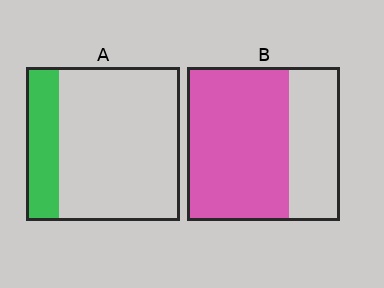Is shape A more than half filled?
No.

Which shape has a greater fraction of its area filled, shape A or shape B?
Shape B.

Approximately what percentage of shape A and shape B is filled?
A is approximately 20% and B is approximately 65%.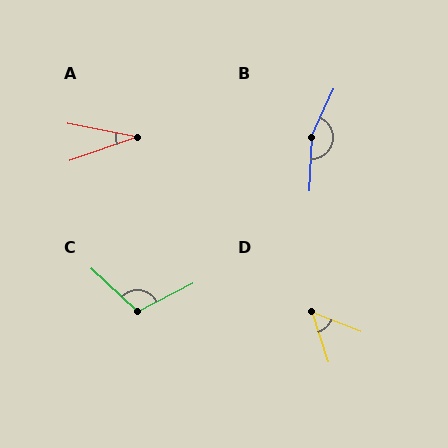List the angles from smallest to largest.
A (31°), D (50°), C (110°), B (158°).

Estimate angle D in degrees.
Approximately 50 degrees.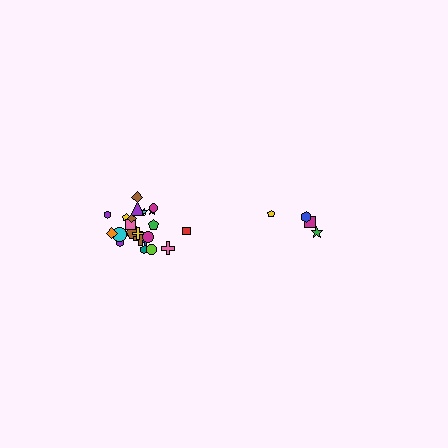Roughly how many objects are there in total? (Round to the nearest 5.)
Roughly 30 objects in total.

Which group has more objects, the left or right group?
The left group.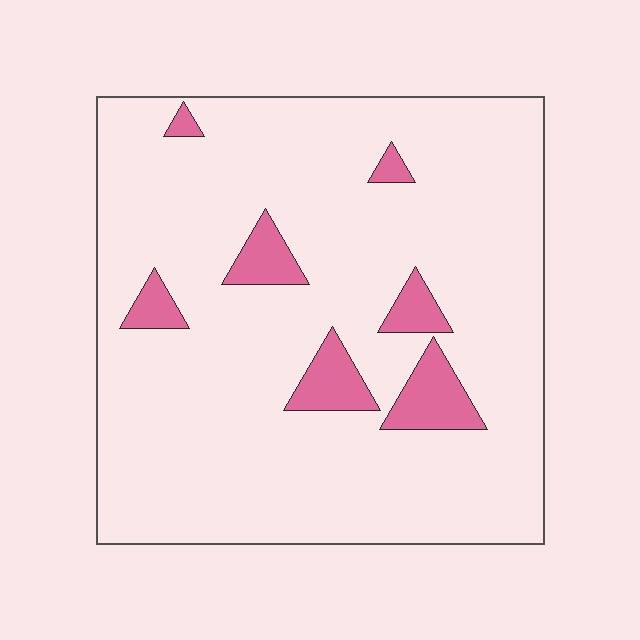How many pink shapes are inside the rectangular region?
7.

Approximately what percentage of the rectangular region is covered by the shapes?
Approximately 10%.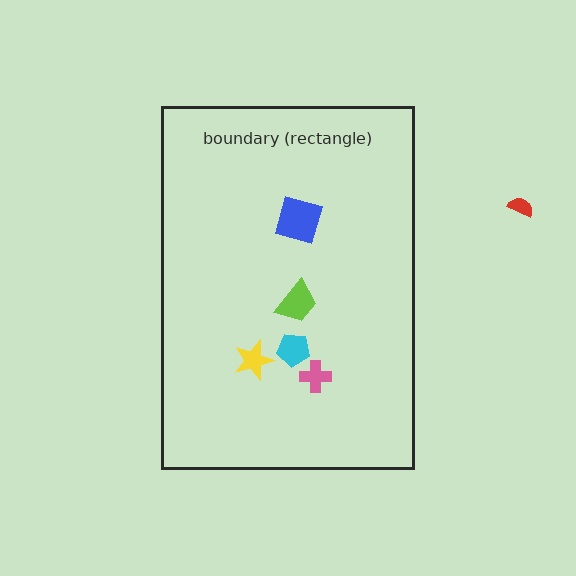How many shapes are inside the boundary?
5 inside, 1 outside.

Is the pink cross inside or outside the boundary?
Inside.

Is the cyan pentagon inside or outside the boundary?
Inside.